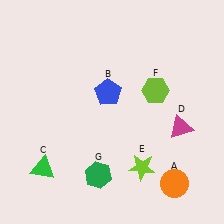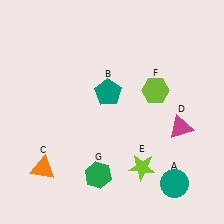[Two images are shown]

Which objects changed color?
A changed from orange to teal. B changed from blue to teal. C changed from green to orange.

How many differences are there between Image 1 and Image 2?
There are 3 differences between the two images.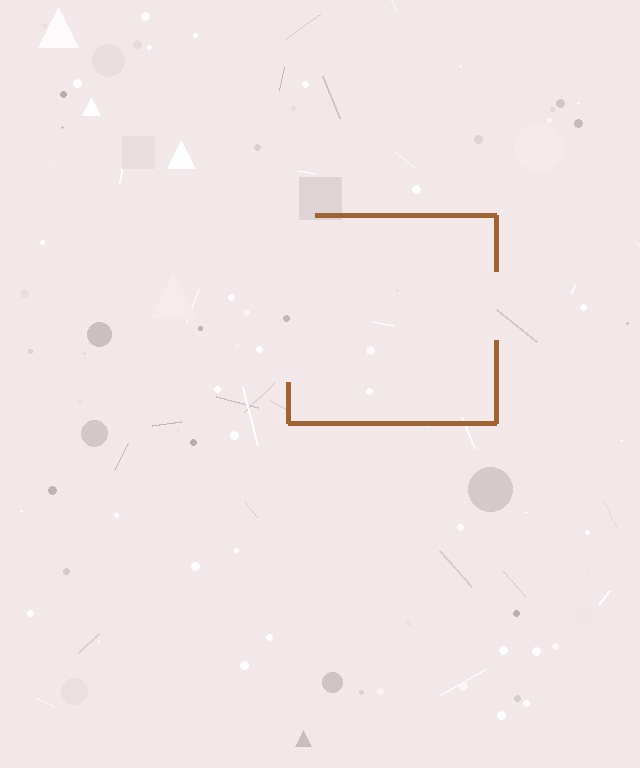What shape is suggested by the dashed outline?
The dashed outline suggests a square.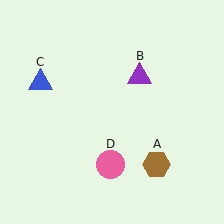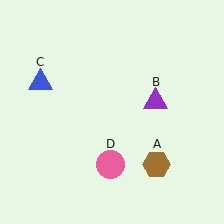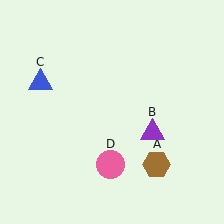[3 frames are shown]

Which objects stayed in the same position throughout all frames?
Brown hexagon (object A) and blue triangle (object C) and pink circle (object D) remained stationary.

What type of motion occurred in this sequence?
The purple triangle (object B) rotated clockwise around the center of the scene.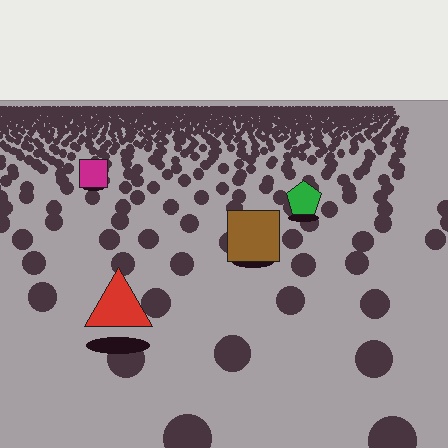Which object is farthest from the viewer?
The magenta square is farthest from the viewer. It appears smaller and the ground texture around it is denser.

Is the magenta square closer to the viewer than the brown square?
No. The brown square is closer — you can tell from the texture gradient: the ground texture is coarser near it.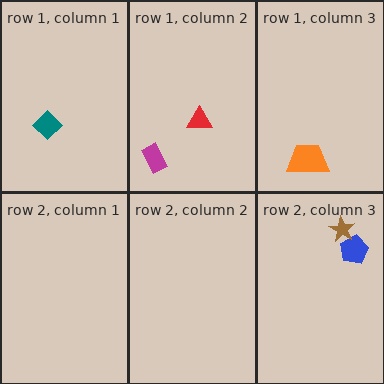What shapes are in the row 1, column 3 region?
The orange trapezoid.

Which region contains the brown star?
The row 2, column 3 region.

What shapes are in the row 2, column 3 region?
The blue pentagon, the brown star.